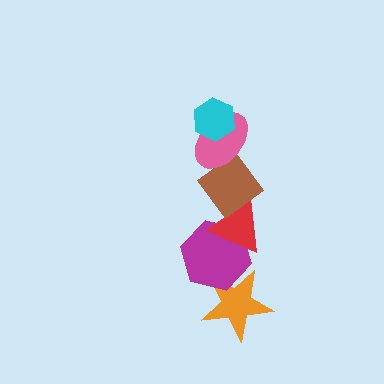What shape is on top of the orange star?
The magenta hexagon is on top of the orange star.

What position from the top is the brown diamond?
The brown diamond is 3rd from the top.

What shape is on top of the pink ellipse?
The cyan hexagon is on top of the pink ellipse.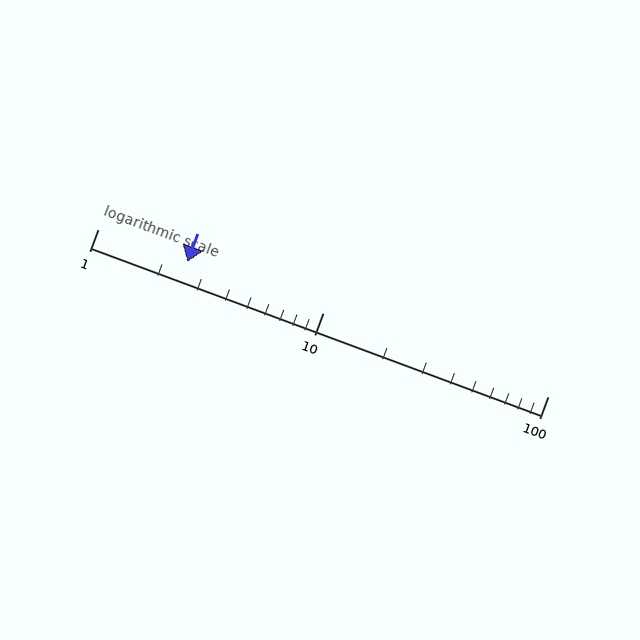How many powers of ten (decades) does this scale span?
The scale spans 2 decades, from 1 to 100.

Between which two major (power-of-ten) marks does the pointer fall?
The pointer is between 1 and 10.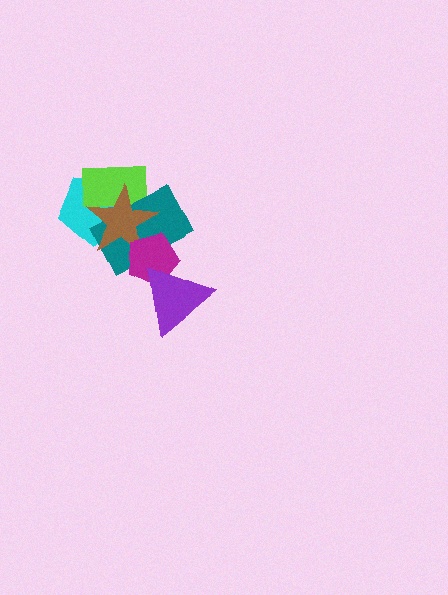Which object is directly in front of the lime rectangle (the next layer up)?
The teal rectangle is directly in front of the lime rectangle.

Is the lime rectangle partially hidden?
Yes, it is partially covered by another shape.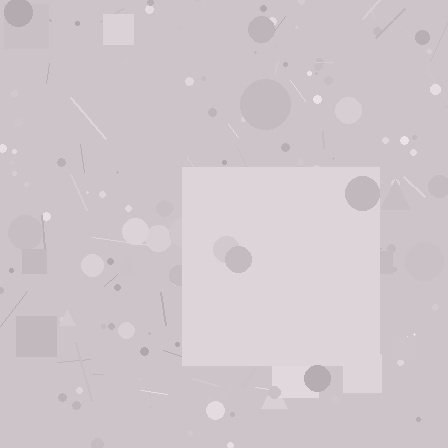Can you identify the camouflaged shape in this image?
The camouflaged shape is a square.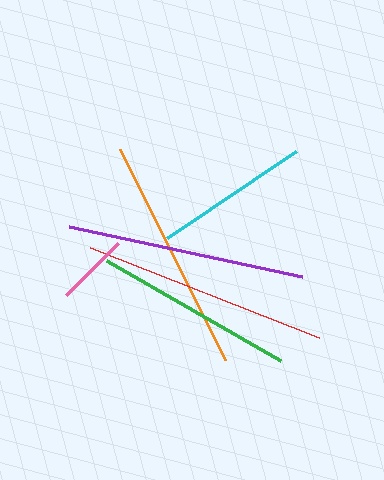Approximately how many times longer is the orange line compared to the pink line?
The orange line is approximately 3.2 times the length of the pink line.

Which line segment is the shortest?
The pink line is the shortest at approximately 74 pixels.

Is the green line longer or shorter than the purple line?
The purple line is longer than the green line.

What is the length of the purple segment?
The purple segment is approximately 239 pixels long.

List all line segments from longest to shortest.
From longest to shortest: red, purple, orange, green, cyan, pink.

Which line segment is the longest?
The red line is the longest at approximately 246 pixels.